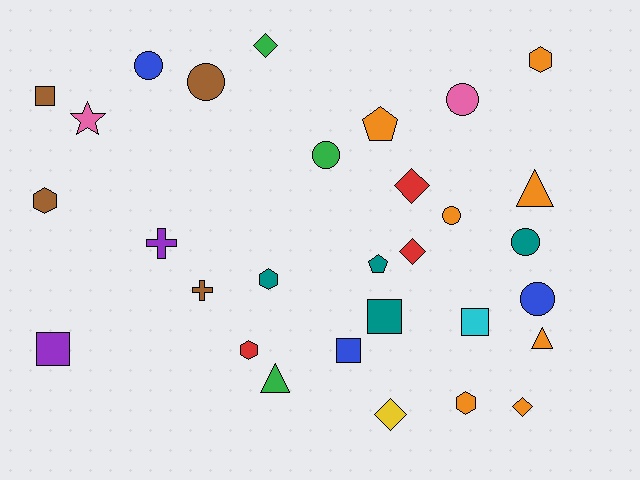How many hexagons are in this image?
There are 5 hexagons.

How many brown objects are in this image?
There are 4 brown objects.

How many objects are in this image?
There are 30 objects.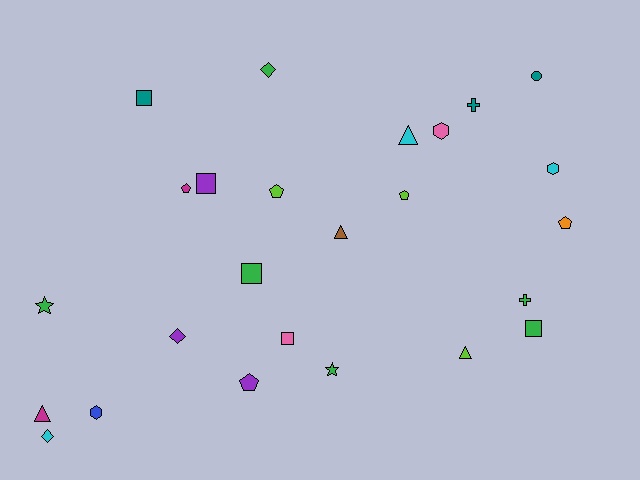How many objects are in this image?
There are 25 objects.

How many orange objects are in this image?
There is 1 orange object.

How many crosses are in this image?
There are 2 crosses.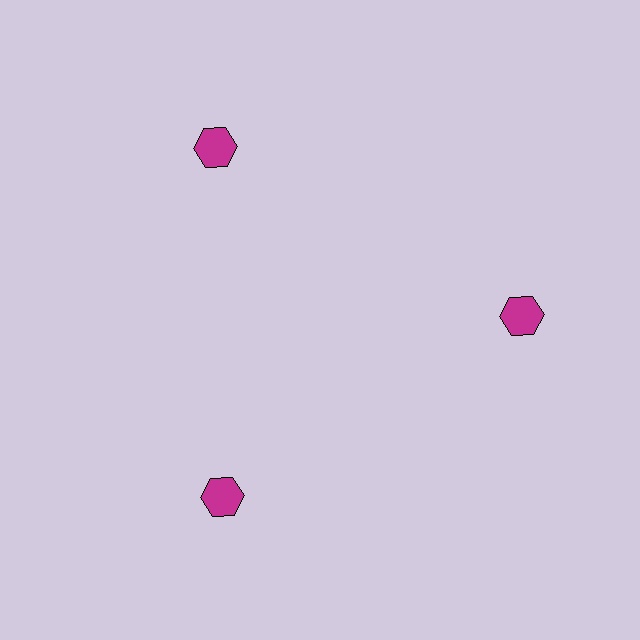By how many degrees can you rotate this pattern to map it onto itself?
The pattern maps onto itself every 120 degrees of rotation.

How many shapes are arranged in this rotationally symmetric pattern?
There are 3 shapes, arranged in 3 groups of 1.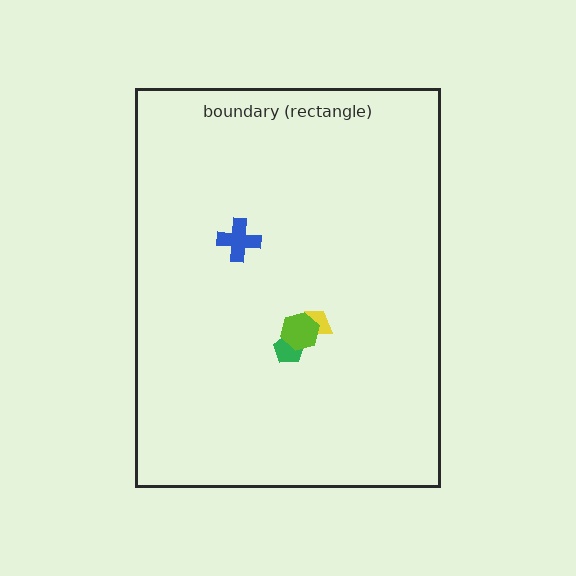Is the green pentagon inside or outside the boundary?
Inside.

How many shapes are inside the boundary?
4 inside, 0 outside.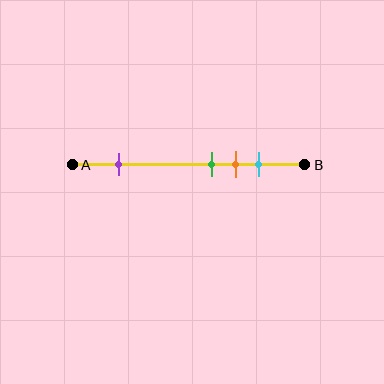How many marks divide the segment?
There are 4 marks dividing the segment.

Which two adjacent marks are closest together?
The green and orange marks are the closest adjacent pair.